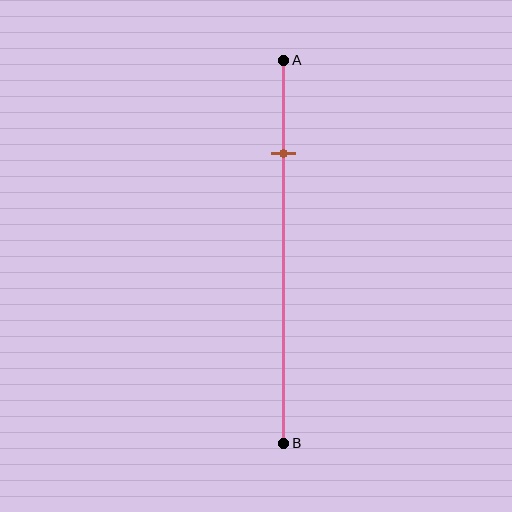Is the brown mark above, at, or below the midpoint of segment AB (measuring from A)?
The brown mark is above the midpoint of segment AB.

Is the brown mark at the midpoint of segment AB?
No, the mark is at about 25% from A, not at the 50% midpoint.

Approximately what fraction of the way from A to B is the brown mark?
The brown mark is approximately 25% of the way from A to B.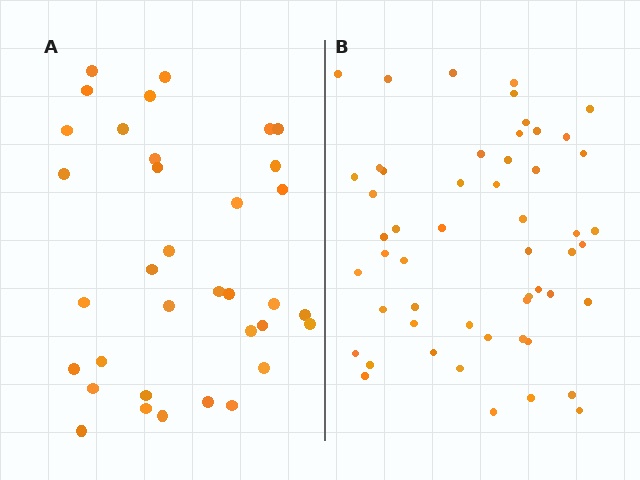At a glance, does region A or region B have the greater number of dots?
Region B (the right region) has more dots.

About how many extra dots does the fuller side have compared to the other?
Region B has approximately 20 more dots than region A.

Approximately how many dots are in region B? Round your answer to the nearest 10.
About 50 dots. (The exact count is 53, which rounds to 50.)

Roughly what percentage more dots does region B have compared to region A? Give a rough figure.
About 50% more.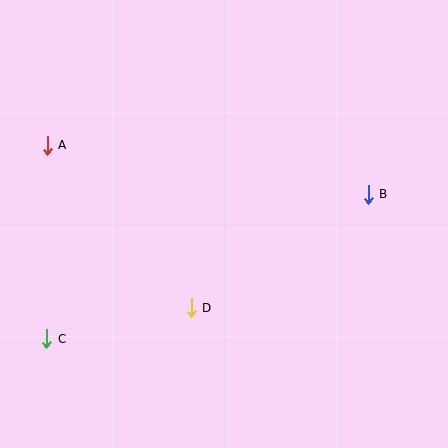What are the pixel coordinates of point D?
Point D is at (191, 308).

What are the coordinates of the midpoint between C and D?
The midpoint between C and D is at (119, 323).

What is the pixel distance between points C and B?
The distance between C and B is 352 pixels.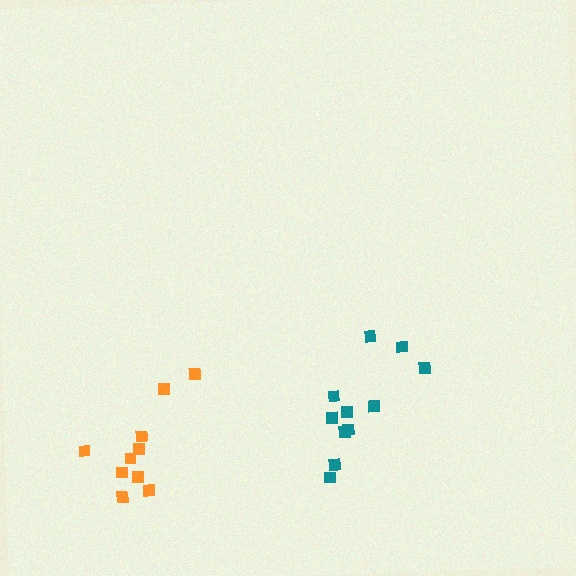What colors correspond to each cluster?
The clusters are colored: teal, orange.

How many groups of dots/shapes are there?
There are 2 groups.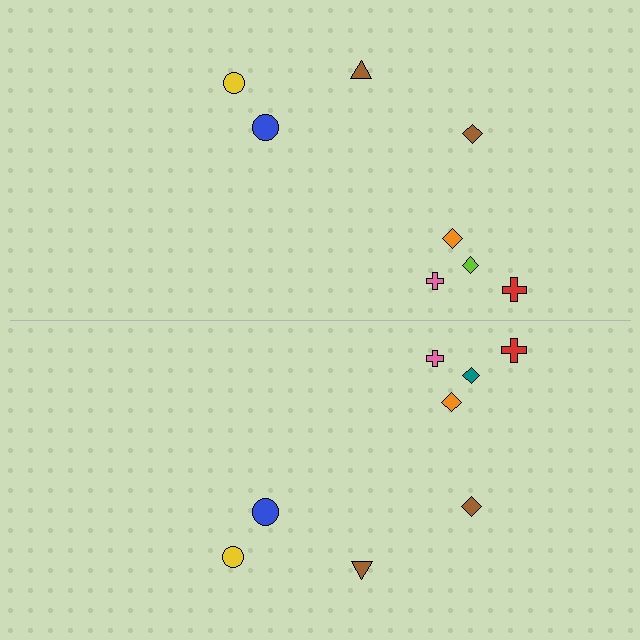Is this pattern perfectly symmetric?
No, the pattern is not perfectly symmetric. The teal diamond on the bottom side breaks the symmetry — its mirror counterpart is lime.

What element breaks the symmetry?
The teal diamond on the bottom side breaks the symmetry — its mirror counterpart is lime.